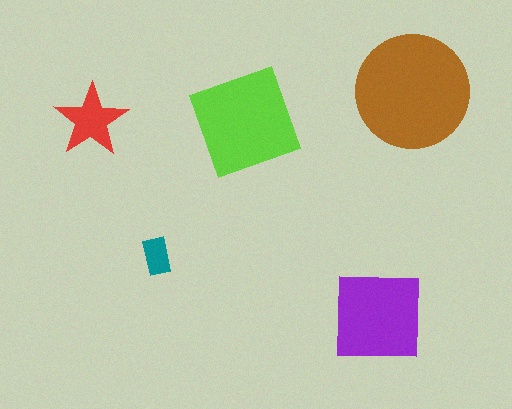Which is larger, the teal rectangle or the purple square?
The purple square.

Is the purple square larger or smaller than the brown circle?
Smaller.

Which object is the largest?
The brown circle.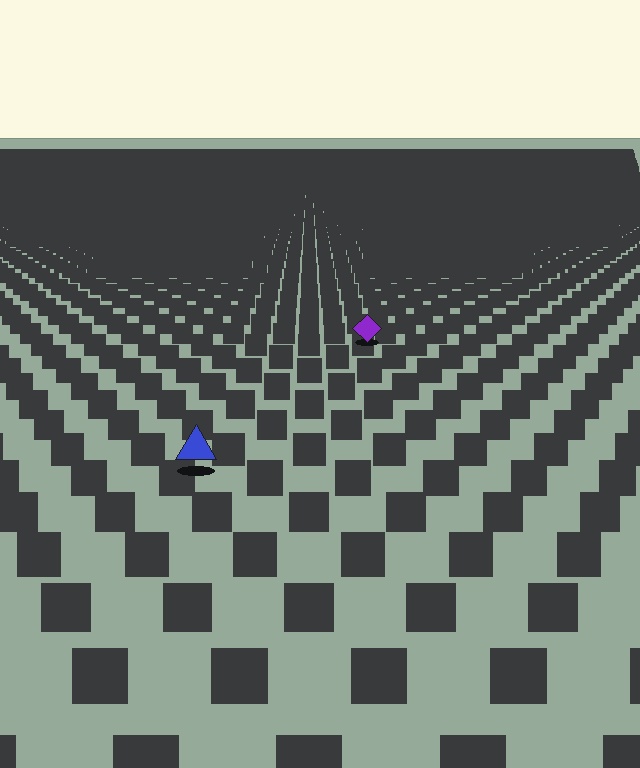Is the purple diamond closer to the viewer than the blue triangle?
No. The blue triangle is closer — you can tell from the texture gradient: the ground texture is coarser near it.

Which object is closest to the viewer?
The blue triangle is closest. The texture marks near it are larger and more spread out.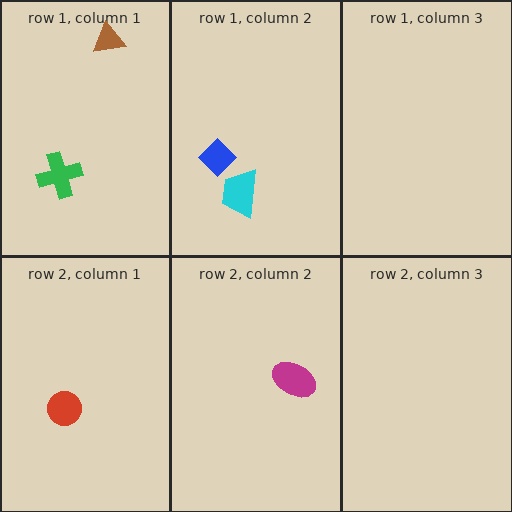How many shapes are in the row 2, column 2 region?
1.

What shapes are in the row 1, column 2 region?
The cyan trapezoid, the blue diamond.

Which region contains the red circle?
The row 2, column 1 region.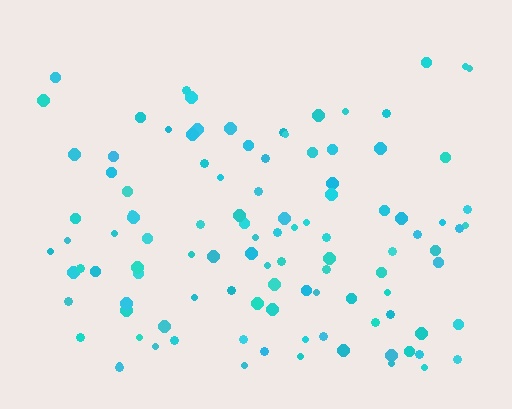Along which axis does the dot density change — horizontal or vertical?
Vertical.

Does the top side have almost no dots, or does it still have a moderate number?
Still a moderate number, just noticeably fewer than the bottom.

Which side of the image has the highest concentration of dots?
The bottom.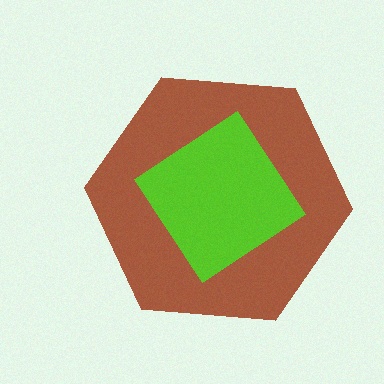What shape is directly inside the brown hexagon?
The lime diamond.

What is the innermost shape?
The lime diamond.